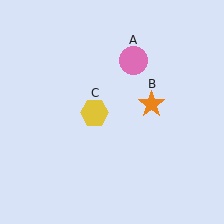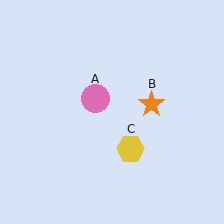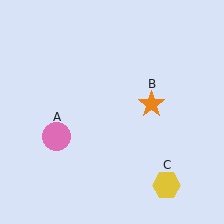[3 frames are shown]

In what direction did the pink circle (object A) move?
The pink circle (object A) moved down and to the left.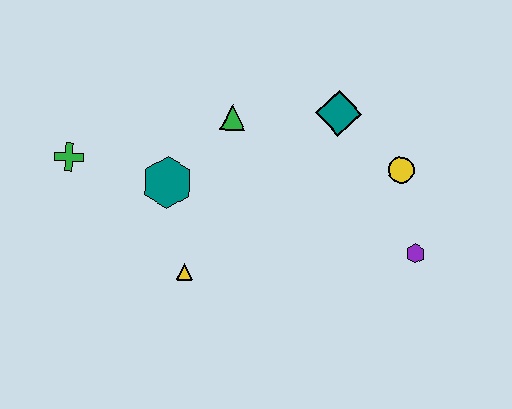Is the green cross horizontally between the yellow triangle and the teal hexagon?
No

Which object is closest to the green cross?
The teal hexagon is closest to the green cross.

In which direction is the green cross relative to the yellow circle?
The green cross is to the left of the yellow circle.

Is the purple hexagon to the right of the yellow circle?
Yes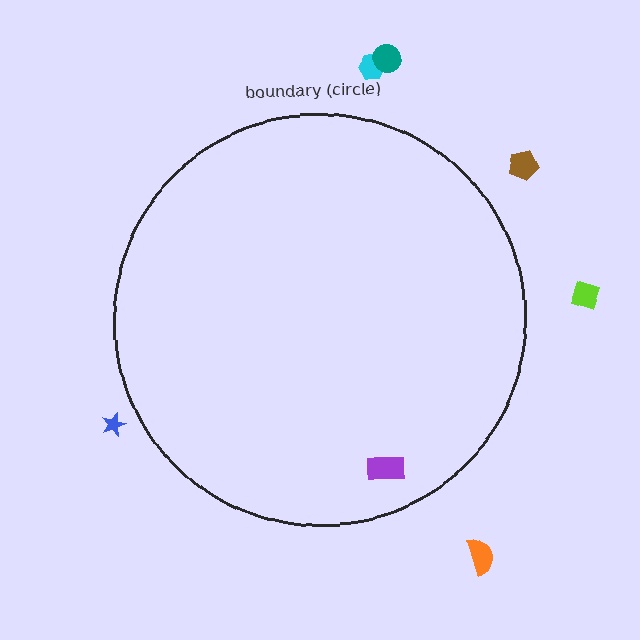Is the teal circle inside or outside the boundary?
Outside.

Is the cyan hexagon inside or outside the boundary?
Outside.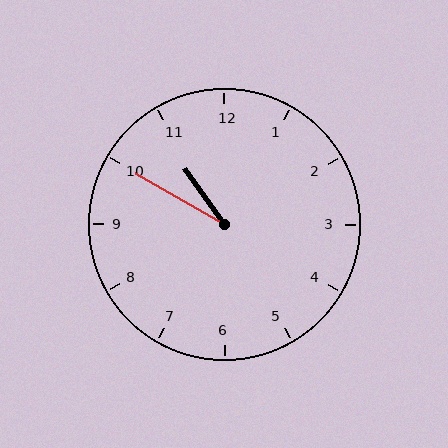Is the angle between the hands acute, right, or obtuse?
It is acute.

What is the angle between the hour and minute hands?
Approximately 25 degrees.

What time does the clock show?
10:50.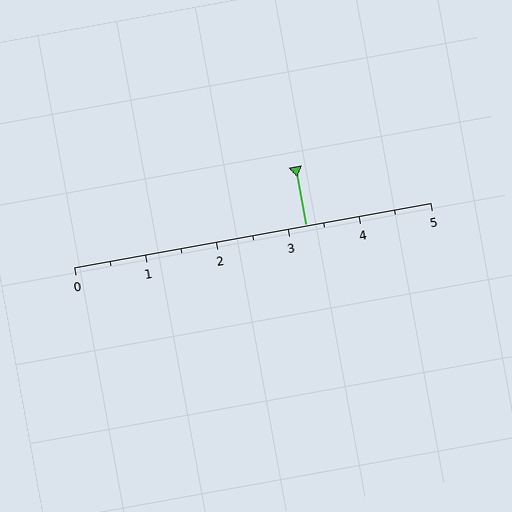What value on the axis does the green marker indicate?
The marker indicates approximately 3.2.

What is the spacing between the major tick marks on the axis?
The major ticks are spaced 1 apart.